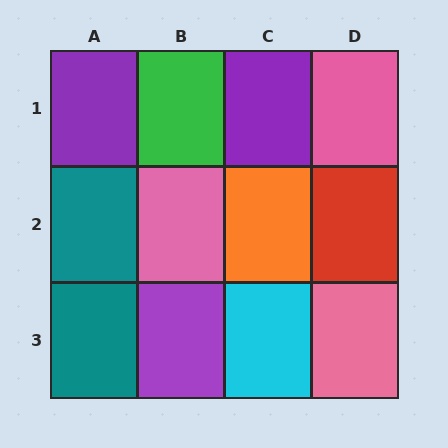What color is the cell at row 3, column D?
Pink.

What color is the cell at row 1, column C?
Purple.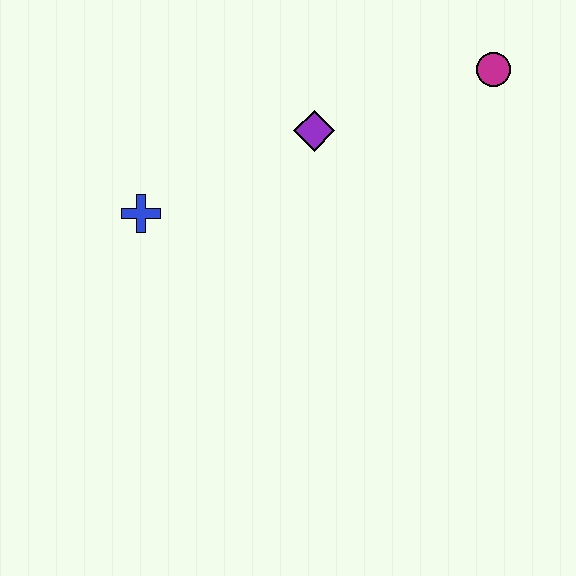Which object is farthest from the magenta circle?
The blue cross is farthest from the magenta circle.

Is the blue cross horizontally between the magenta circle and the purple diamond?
No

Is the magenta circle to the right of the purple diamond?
Yes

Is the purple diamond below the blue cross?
No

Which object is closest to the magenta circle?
The purple diamond is closest to the magenta circle.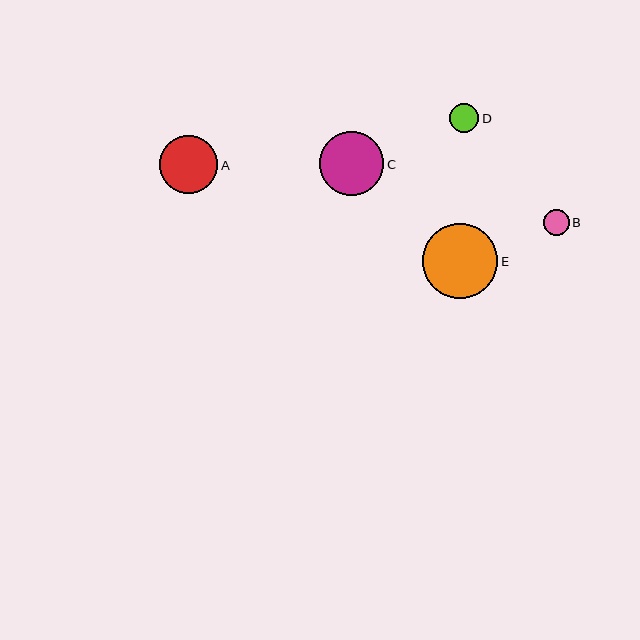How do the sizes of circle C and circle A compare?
Circle C and circle A are approximately the same size.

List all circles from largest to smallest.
From largest to smallest: E, C, A, D, B.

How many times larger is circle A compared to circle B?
Circle A is approximately 2.2 times the size of circle B.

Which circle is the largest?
Circle E is the largest with a size of approximately 75 pixels.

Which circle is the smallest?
Circle B is the smallest with a size of approximately 26 pixels.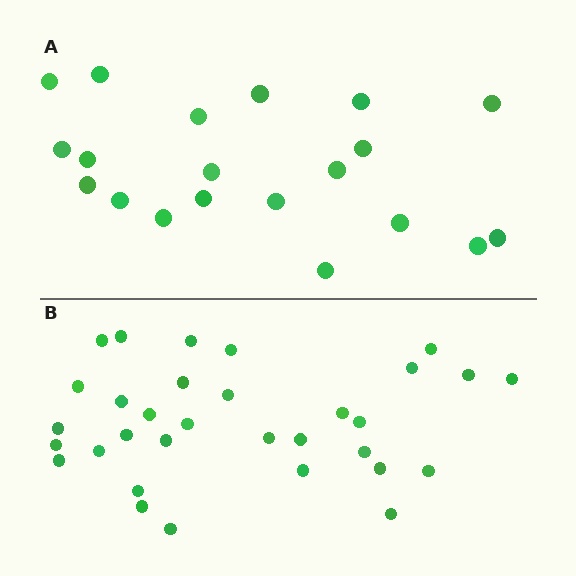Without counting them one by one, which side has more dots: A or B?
Region B (the bottom region) has more dots.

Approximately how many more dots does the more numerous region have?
Region B has roughly 12 or so more dots than region A.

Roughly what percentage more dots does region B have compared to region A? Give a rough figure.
About 60% more.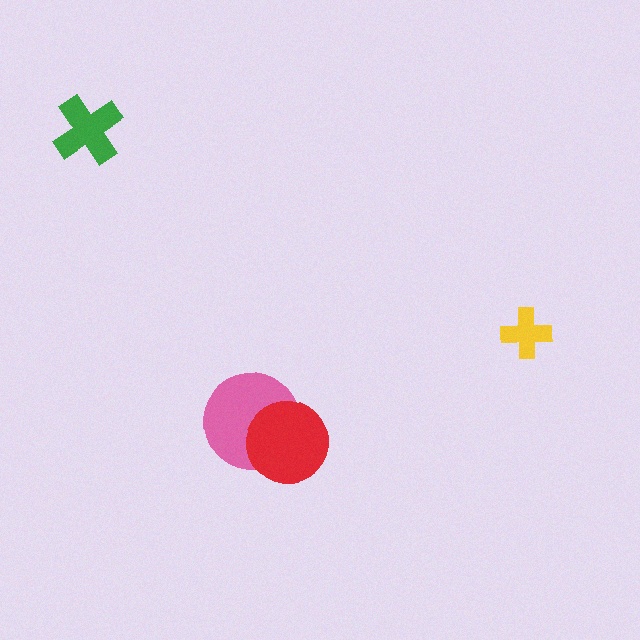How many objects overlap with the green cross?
0 objects overlap with the green cross.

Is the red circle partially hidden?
No, no other shape covers it.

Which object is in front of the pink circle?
The red circle is in front of the pink circle.